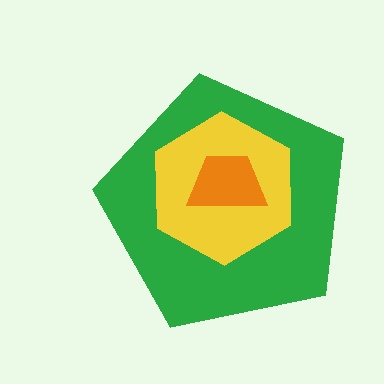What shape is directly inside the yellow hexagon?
The orange trapezoid.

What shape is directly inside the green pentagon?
The yellow hexagon.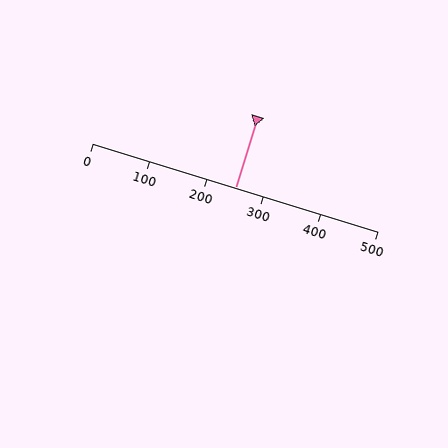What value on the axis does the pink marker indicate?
The marker indicates approximately 250.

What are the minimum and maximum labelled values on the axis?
The axis runs from 0 to 500.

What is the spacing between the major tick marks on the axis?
The major ticks are spaced 100 apart.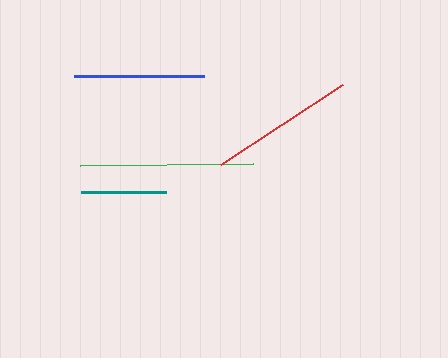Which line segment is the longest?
The green line is the longest at approximately 174 pixels.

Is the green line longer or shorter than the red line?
The green line is longer than the red line.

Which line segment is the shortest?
The teal line is the shortest at approximately 85 pixels.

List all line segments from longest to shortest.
From longest to shortest: green, red, blue, teal.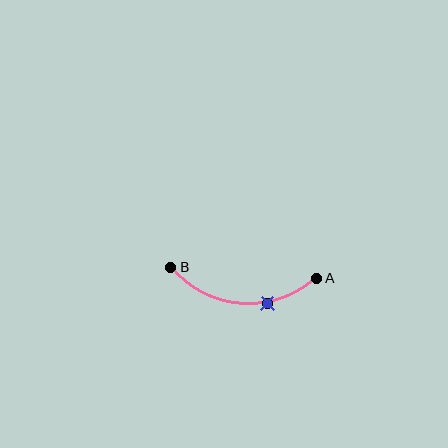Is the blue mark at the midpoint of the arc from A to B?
No. The blue mark lies on the arc but is closer to endpoint A. The arc midpoint would be at the point on the curve equidistant along the arc from both A and B.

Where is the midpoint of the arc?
The arc midpoint is the point on the curve farthest from the straight line joining A and B. It sits below that line.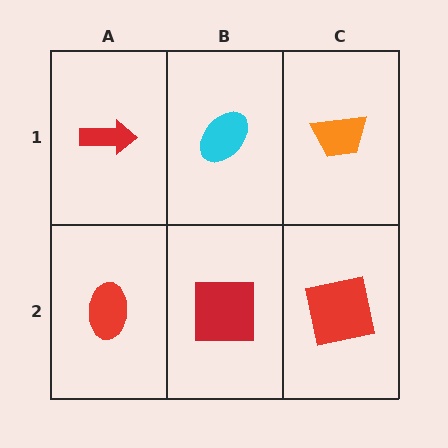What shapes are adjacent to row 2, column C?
An orange trapezoid (row 1, column C), a red square (row 2, column B).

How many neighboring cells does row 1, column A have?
2.